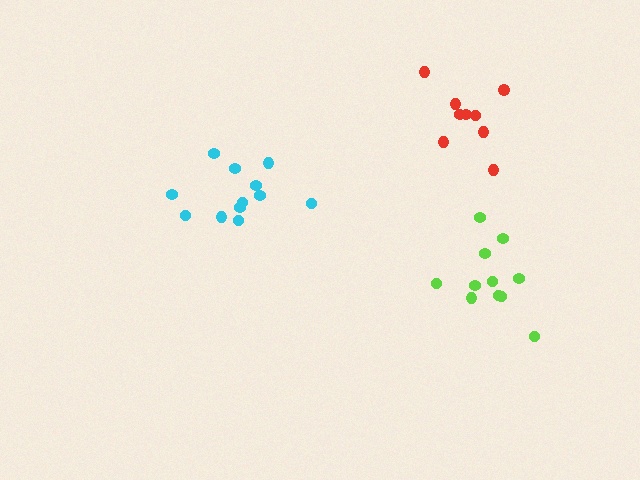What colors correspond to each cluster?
The clusters are colored: lime, red, cyan.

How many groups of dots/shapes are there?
There are 3 groups.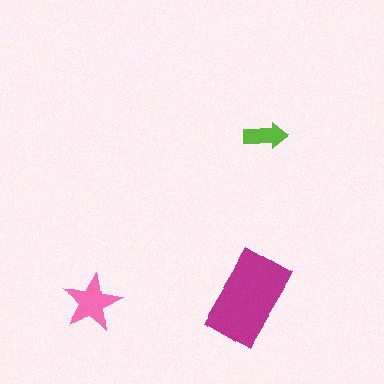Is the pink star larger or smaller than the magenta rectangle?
Smaller.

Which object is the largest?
The magenta rectangle.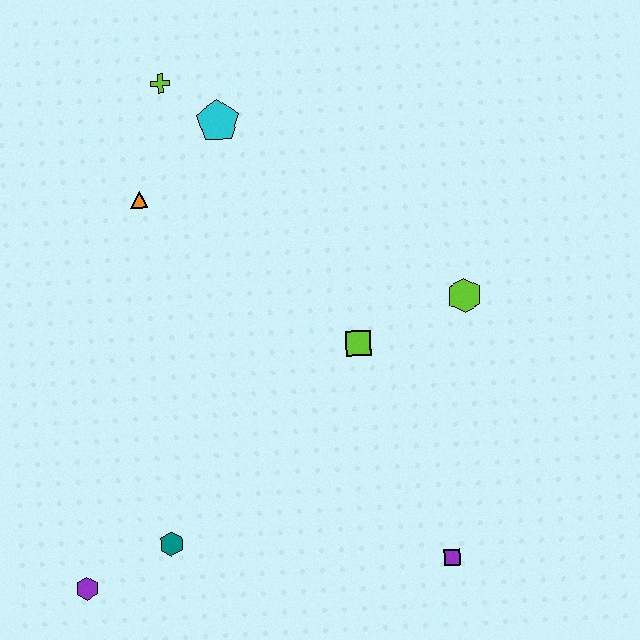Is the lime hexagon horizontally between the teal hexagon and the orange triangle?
No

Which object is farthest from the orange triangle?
The purple square is farthest from the orange triangle.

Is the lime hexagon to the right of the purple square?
Yes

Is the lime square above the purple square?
Yes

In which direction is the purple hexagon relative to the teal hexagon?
The purple hexagon is to the left of the teal hexagon.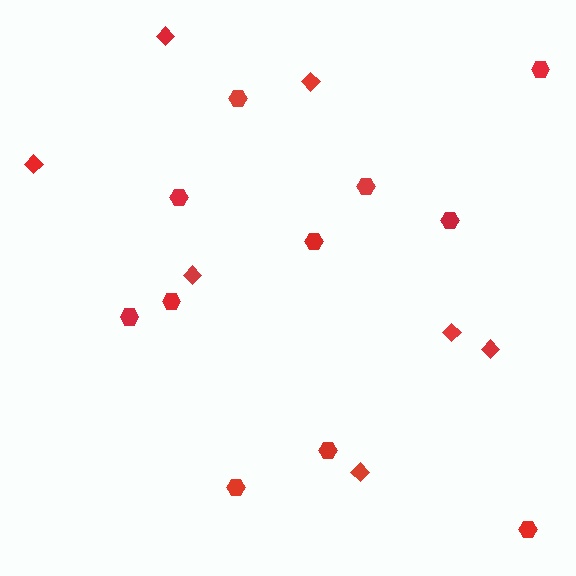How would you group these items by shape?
There are 2 groups: one group of hexagons (11) and one group of diamonds (7).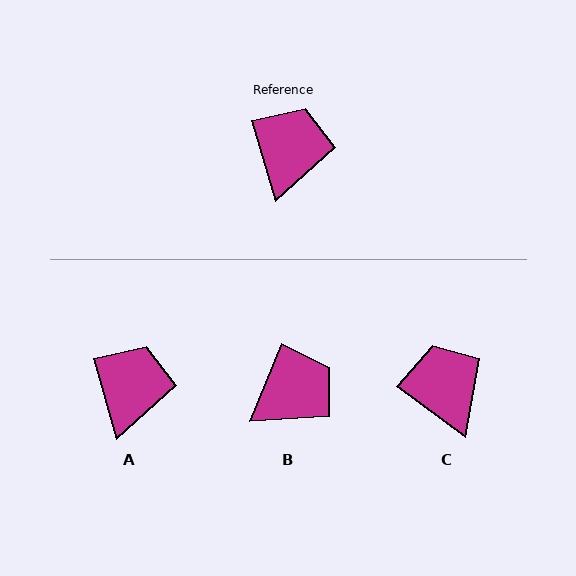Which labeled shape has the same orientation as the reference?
A.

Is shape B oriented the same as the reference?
No, it is off by about 38 degrees.